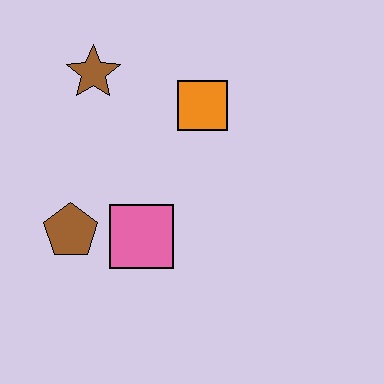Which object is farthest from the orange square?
The brown pentagon is farthest from the orange square.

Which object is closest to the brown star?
The orange square is closest to the brown star.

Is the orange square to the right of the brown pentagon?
Yes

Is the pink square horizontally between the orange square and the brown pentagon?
Yes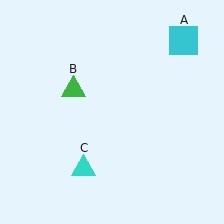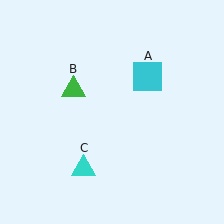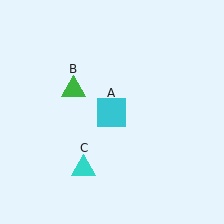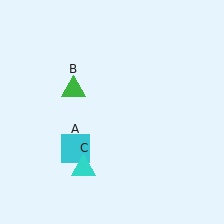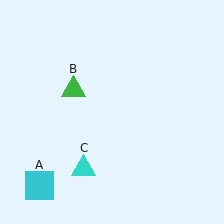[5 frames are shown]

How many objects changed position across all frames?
1 object changed position: cyan square (object A).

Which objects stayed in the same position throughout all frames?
Green triangle (object B) and cyan triangle (object C) remained stationary.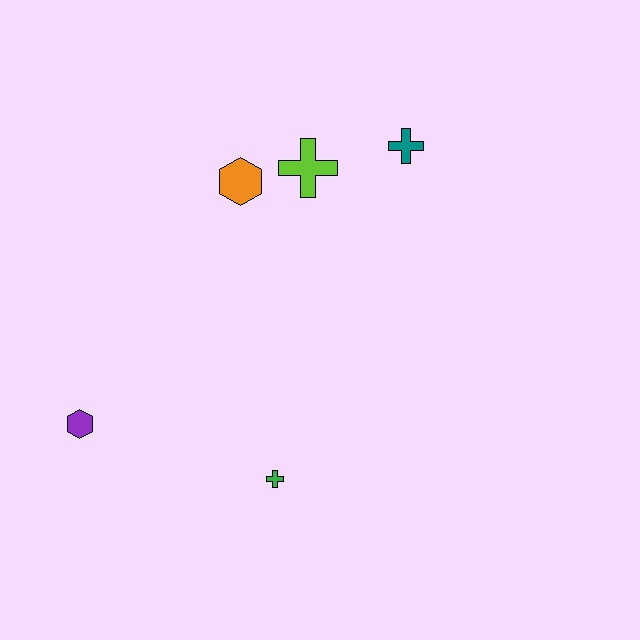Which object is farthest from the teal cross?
The purple hexagon is farthest from the teal cross.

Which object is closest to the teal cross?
The lime cross is closest to the teal cross.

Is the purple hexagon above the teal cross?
No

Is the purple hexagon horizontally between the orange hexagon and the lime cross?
No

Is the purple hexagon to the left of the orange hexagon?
Yes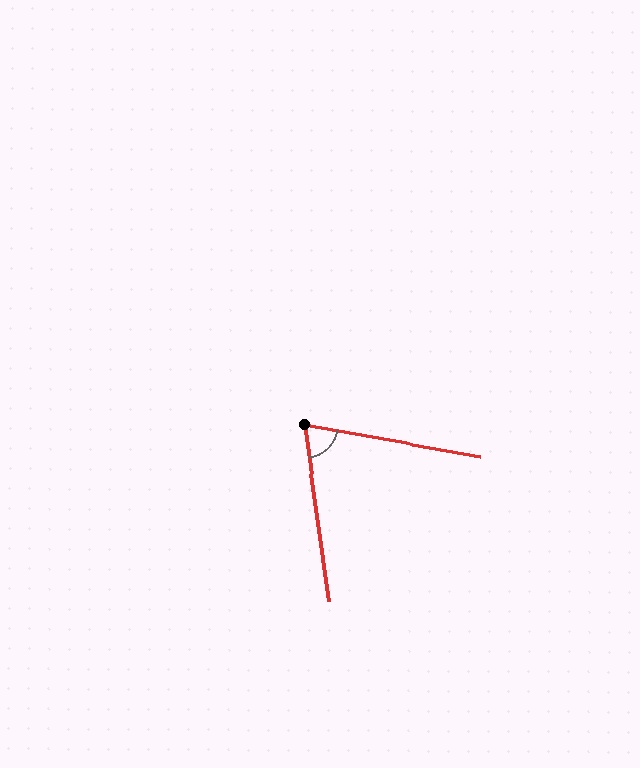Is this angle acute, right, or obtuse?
It is acute.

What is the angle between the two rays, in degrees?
Approximately 72 degrees.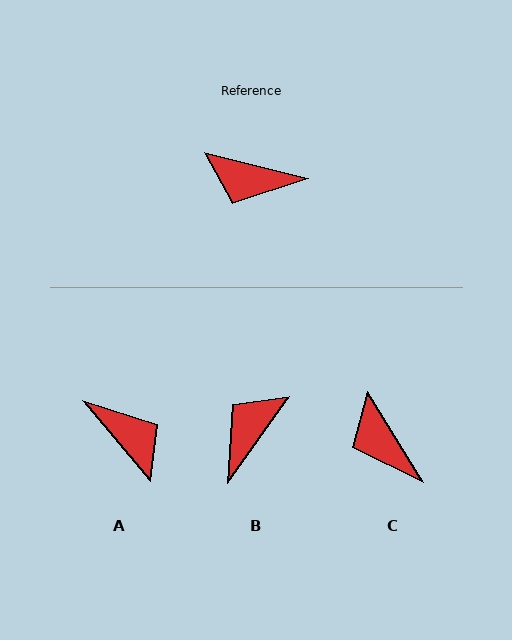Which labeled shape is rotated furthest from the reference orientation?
A, about 144 degrees away.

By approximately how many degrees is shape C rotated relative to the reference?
Approximately 44 degrees clockwise.